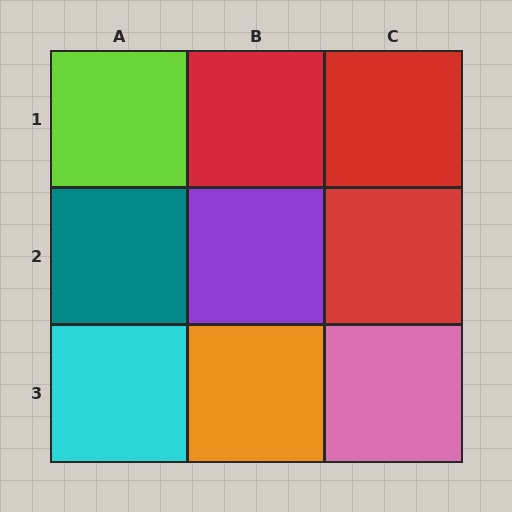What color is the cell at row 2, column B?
Purple.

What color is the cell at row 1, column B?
Red.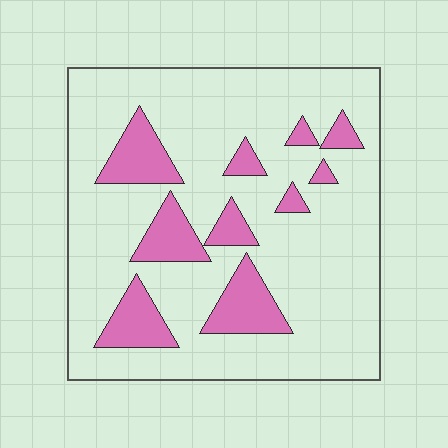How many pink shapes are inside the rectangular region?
10.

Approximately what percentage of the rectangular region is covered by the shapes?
Approximately 20%.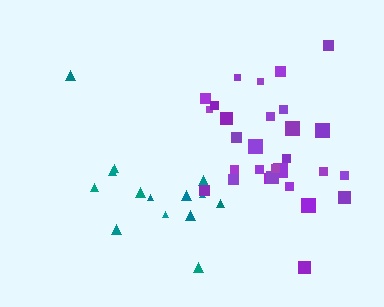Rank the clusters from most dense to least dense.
purple, teal.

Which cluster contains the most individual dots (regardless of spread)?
Purple (30).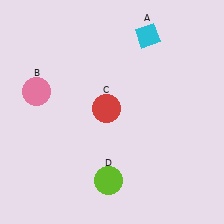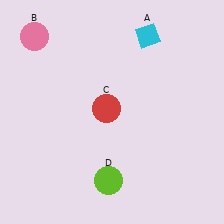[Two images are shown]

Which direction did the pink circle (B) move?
The pink circle (B) moved up.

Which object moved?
The pink circle (B) moved up.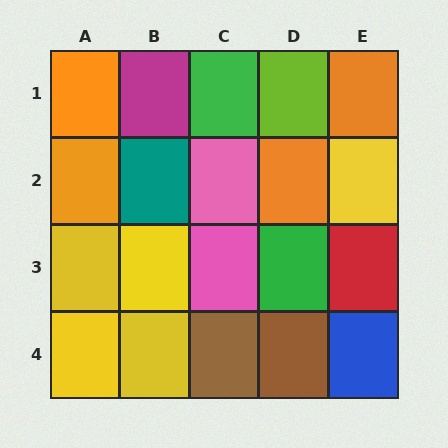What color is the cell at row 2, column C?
Pink.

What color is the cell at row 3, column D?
Green.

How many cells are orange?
4 cells are orange.